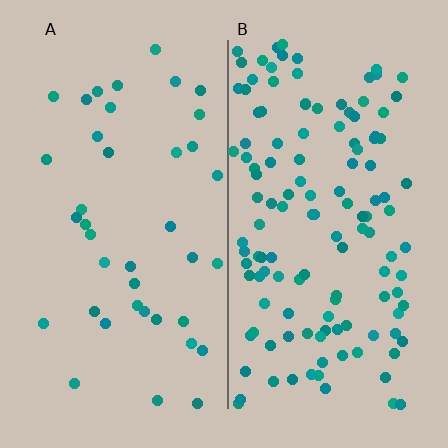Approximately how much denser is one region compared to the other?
Approximately 3.3× — region B over region A.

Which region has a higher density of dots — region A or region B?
B (the right).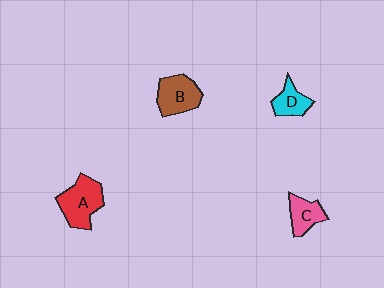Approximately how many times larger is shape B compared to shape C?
Approximately 1.4 times.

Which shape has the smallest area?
Shape D (cyan).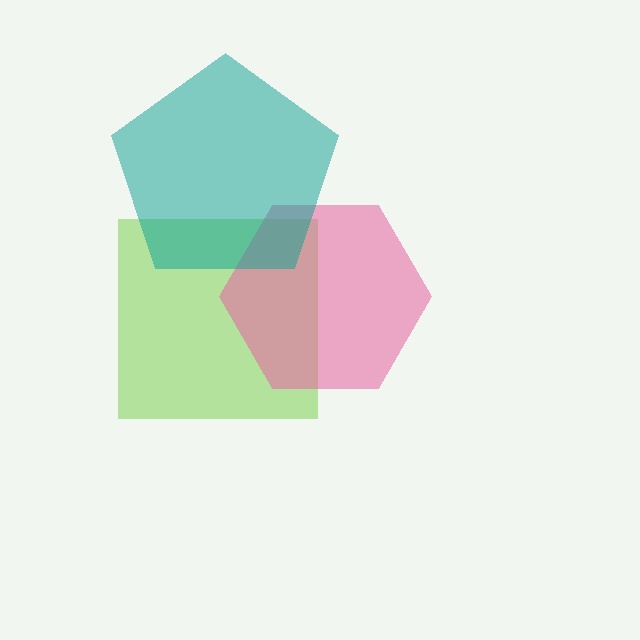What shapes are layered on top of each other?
The layered shapes are: a lime square, a pink hexagon, a teal pentagon.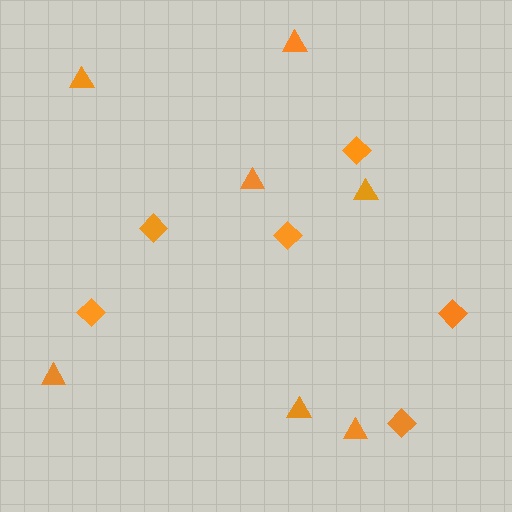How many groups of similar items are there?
There are 2 groups: one group of triangles (7) and one group of diamonds (6).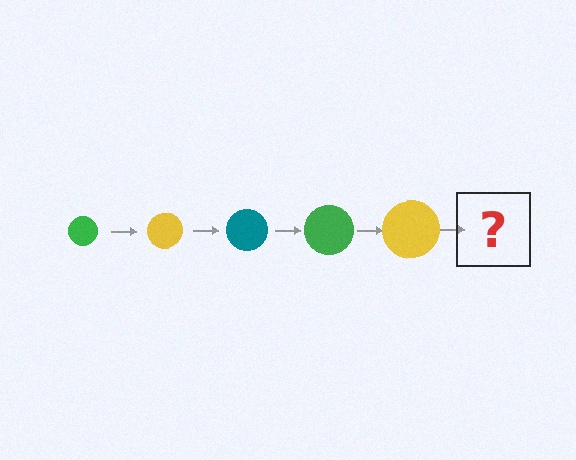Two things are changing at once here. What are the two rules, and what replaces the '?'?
The two rules are that the circle grows larger each step and the color cycles through green, yellow, and teal. The '?' should be a teal circle, larger than the previous one.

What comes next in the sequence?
The next element should be a teal circle, larger than the previous one.